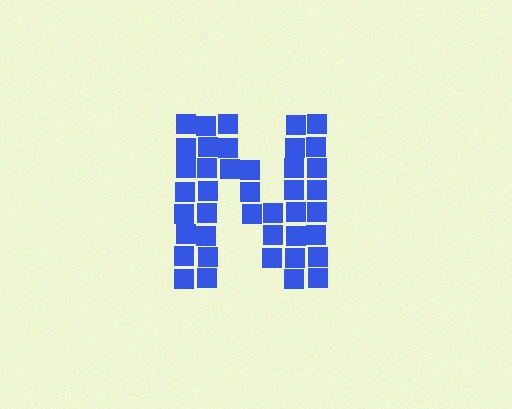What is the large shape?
The large shape is the letter N.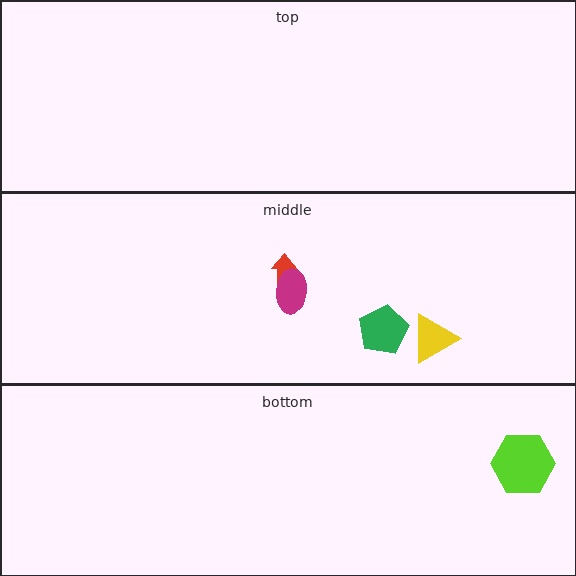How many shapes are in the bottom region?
1.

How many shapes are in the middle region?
4.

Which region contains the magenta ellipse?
The middle region.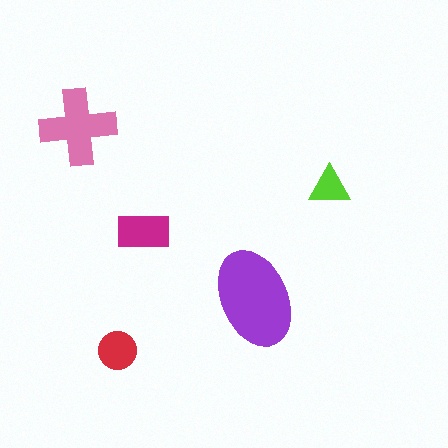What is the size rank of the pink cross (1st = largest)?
2nd.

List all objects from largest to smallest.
The purple ellipse, the pink cross, the magenta rectangle, the red circle, the lime triangle.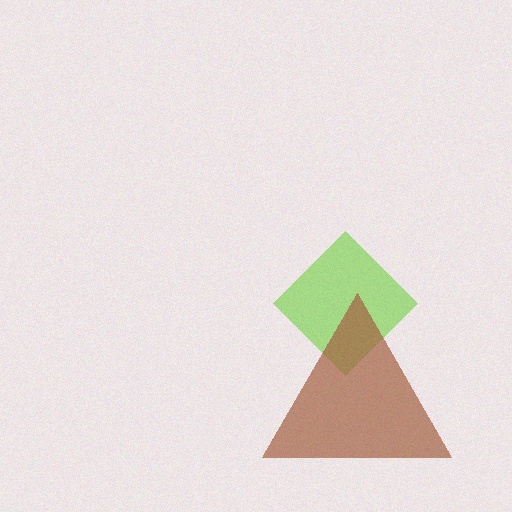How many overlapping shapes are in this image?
There are 2 overlapping shapes in the image.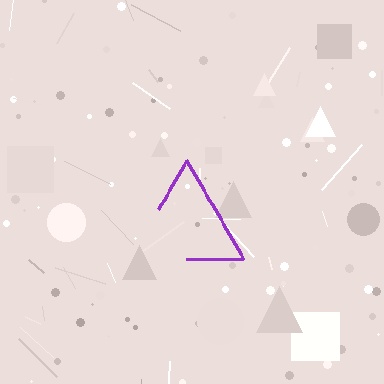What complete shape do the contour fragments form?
The contour fragments form a triangle.